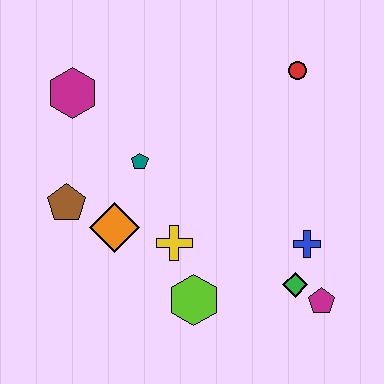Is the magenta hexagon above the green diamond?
Yes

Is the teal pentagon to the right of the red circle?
No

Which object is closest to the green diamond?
The magenta pentagon is closest to the green diamond.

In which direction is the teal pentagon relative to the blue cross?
The teal pentagon is to the left of the blue cross.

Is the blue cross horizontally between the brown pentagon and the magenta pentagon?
Yes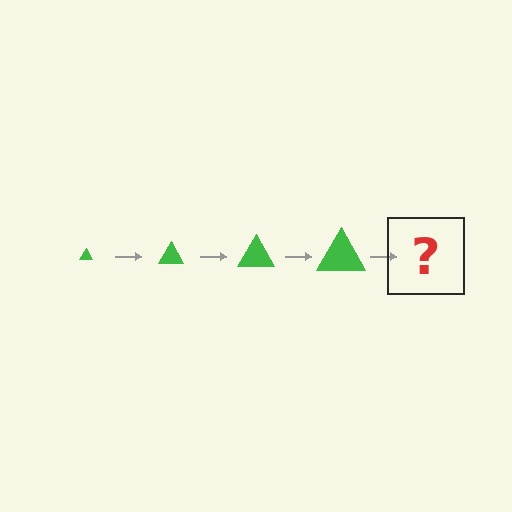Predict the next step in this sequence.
The next step is a green triangle, larger than the previous one.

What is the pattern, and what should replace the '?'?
The pattern is that the triangle gets progressively larger each step. The '?' should be a green triangle, larger than the previous one.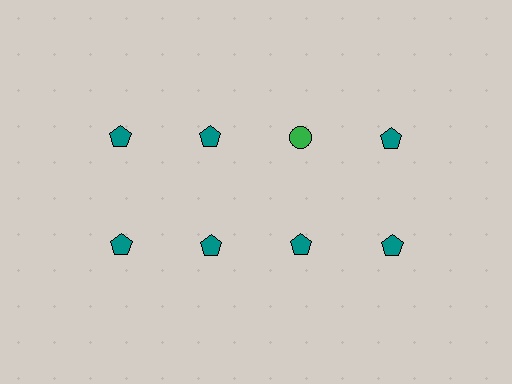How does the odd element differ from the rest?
It differs in both color (green instead of teal) and shape (circle instead of pentagon).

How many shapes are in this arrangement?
There are 8 shapes arranged in a grid pattern.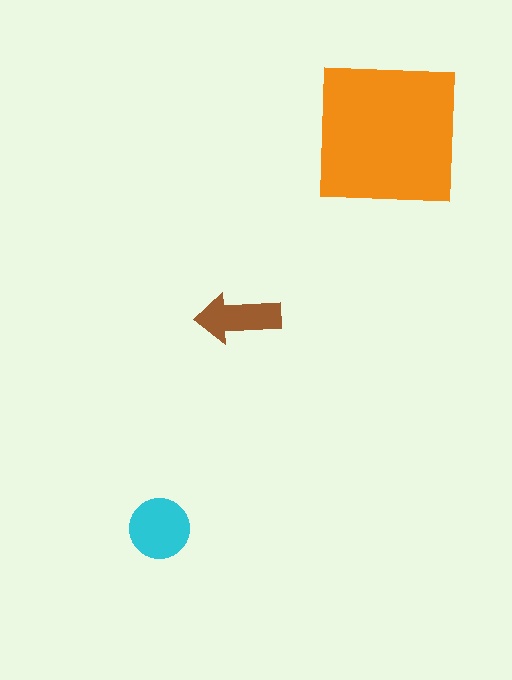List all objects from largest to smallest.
The orange square, the cyan circle, the brown arrow.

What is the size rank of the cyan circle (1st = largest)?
2nd.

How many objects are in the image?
There are 3 objects in the image.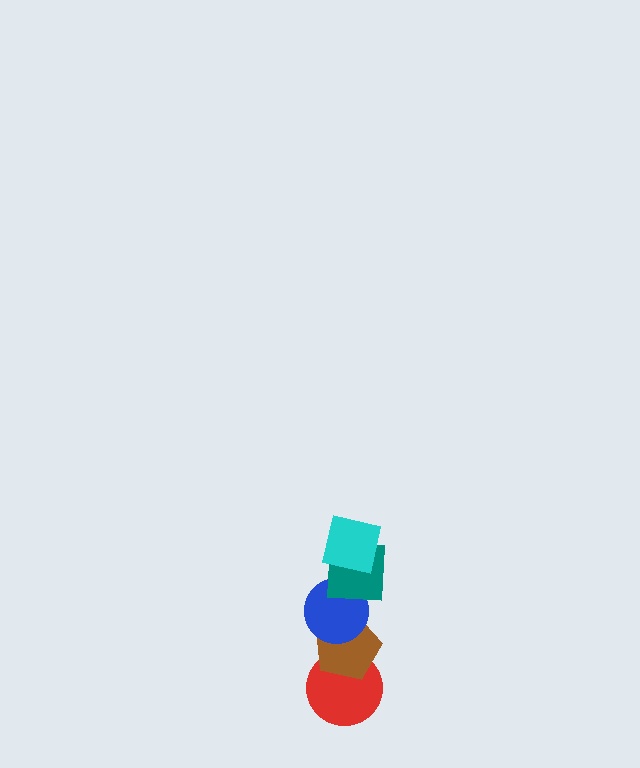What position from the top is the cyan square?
The cyan square is 1st from the top.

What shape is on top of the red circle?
The brown pentagon is on top of the red circle.